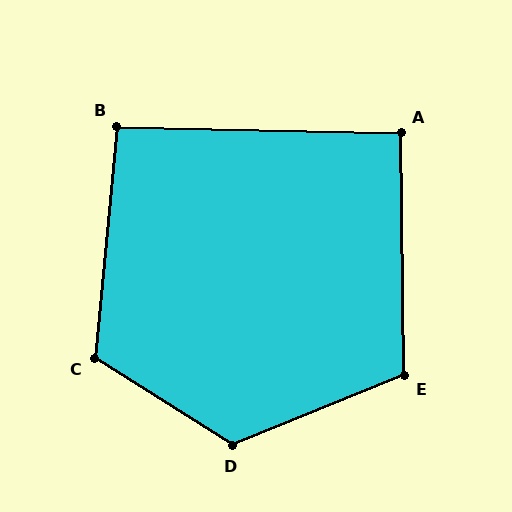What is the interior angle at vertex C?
Approximately 117 degrees (obtuse).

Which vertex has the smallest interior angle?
A, at approximately 92 degrees.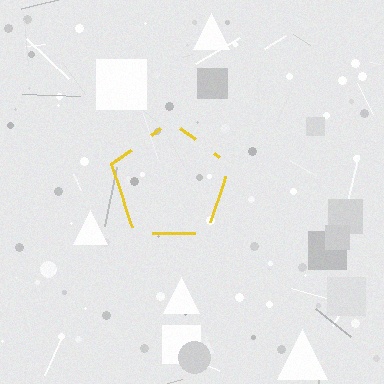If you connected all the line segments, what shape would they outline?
They would outline a pentagon.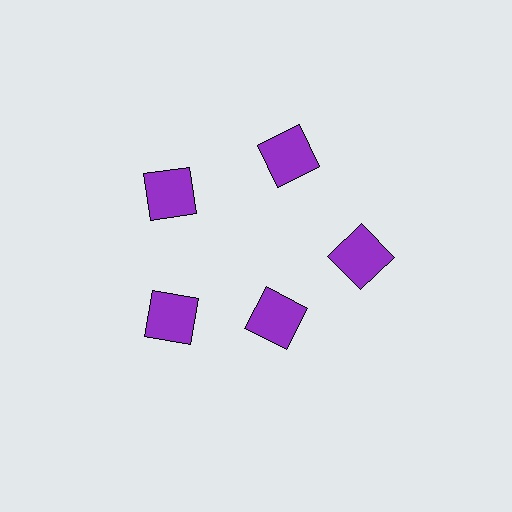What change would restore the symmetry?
The symmetry would be restored by moving it outward, back onto the ring so that all 5 squares sit at equal angles and equal distance from the center.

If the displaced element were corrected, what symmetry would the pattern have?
It would have 5-fold rotational symmetry — the pattern would map onto itself every 72 degrees.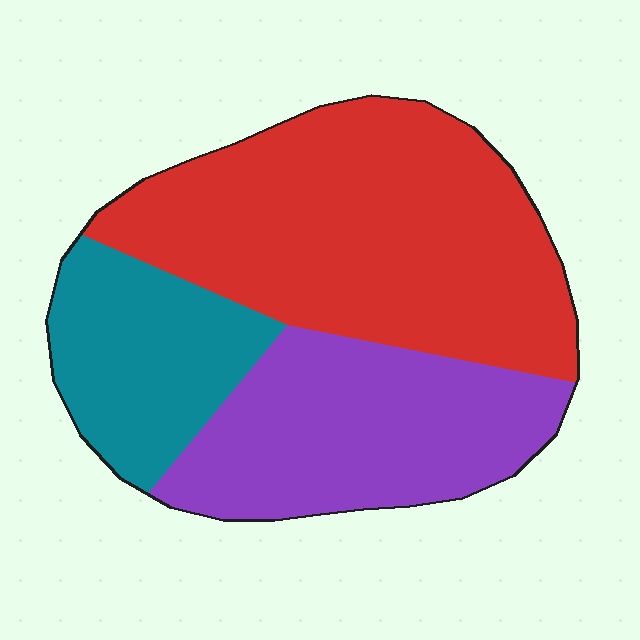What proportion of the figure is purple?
Purple takes up between a sixth and a third of the figure.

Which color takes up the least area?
Teal, at roughly 20%.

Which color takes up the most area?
Red, at roughly 50%.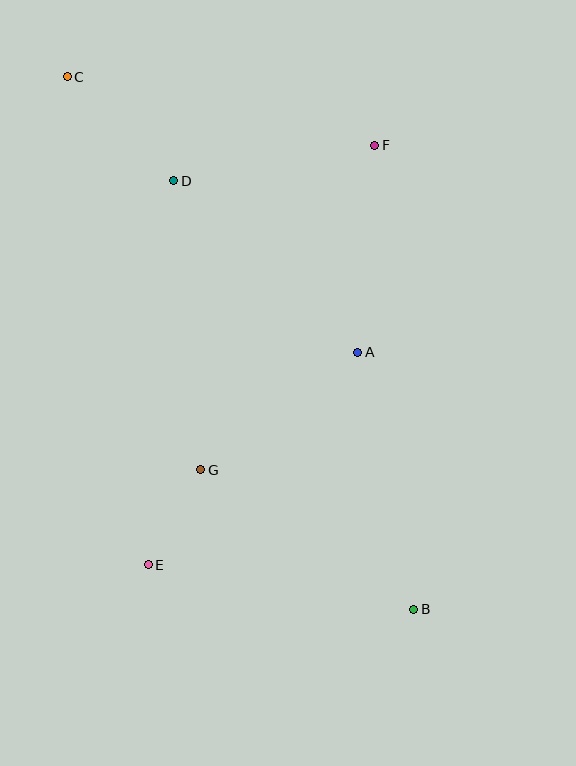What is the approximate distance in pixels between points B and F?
The distance between B and F is approximately 466 pixels.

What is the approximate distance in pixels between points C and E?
The distance between C and E is approximately 495 pixels.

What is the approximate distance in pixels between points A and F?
The distance between A and F is approximately 208 pixels.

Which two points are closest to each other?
Points E and G are closest to each other.